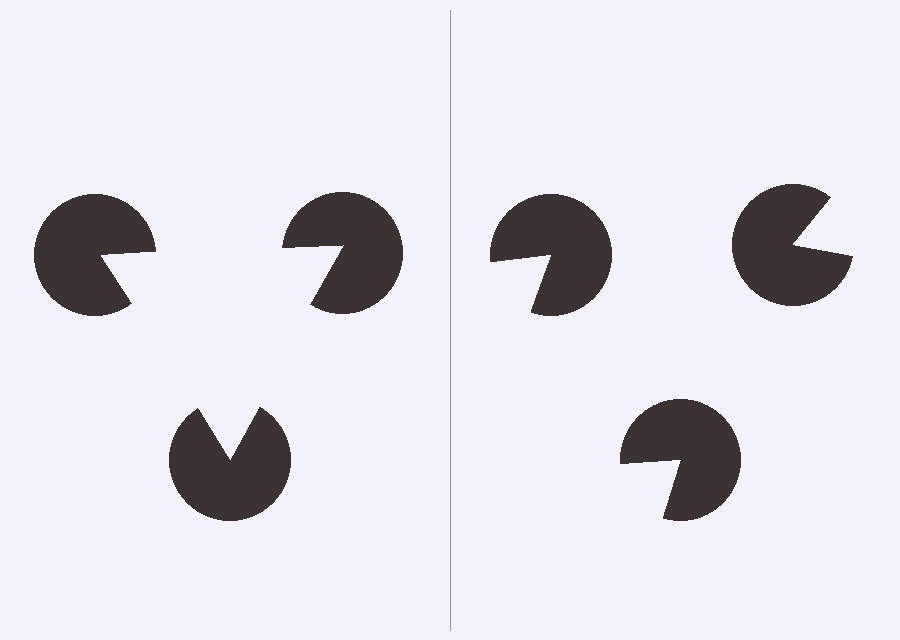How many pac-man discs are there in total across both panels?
6 — 3 on each side.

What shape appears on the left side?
An illusory triangle.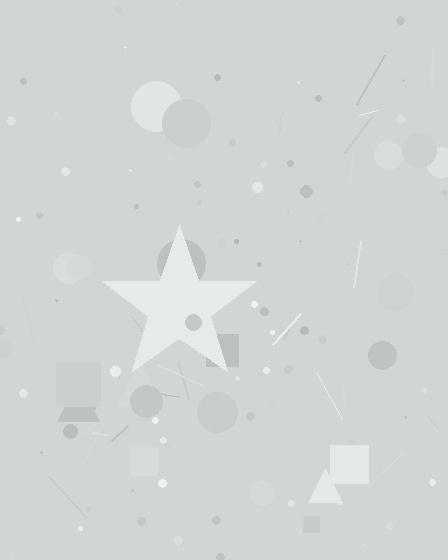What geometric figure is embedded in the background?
A star is embedded in the background.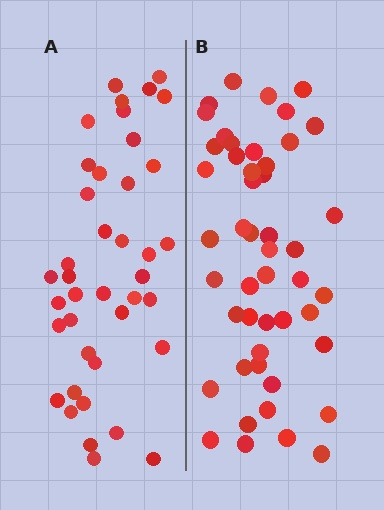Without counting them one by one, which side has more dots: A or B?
Region B (the right region) has more dots.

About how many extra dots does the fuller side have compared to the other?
Region B has roughly 8 or so more dots than region A.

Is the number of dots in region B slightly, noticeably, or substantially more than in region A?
Region B has only slightly more — the two regions are fairly close. The ratio is roughly 1.2 to 1.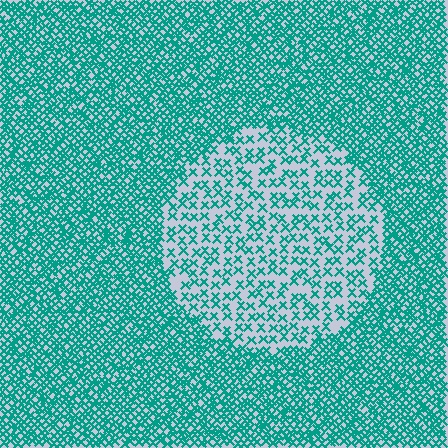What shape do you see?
I see a circle.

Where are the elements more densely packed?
The elements are more densely packed outside the circle boundary.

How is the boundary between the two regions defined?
The boundary is defined by a change in element density (approximately 2.5x ratio). All elements are the same color, size, and shape.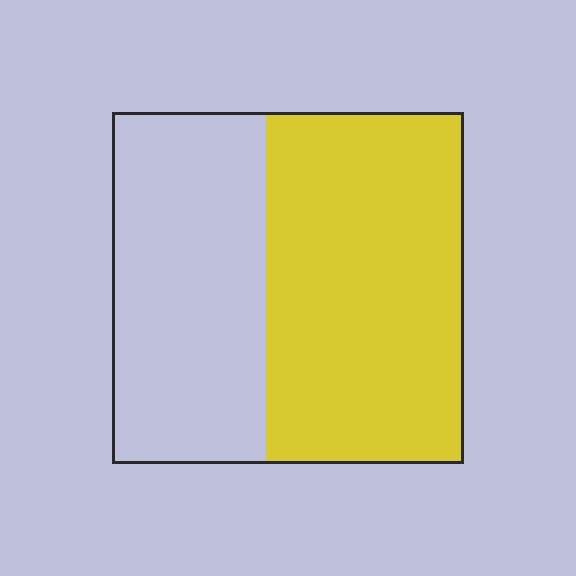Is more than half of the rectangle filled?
Yes.